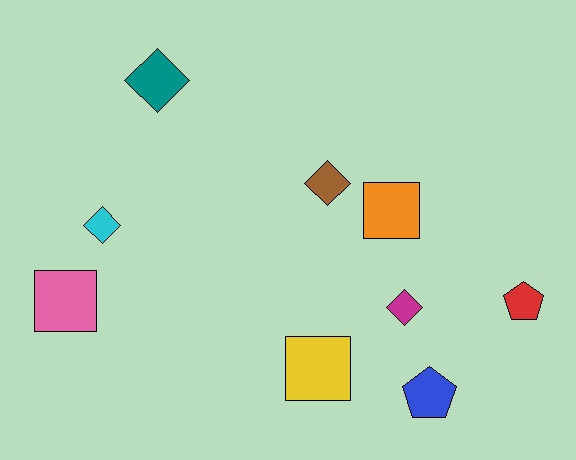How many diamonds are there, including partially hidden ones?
There are 4 diamonds.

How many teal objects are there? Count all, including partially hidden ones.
There is 1 teal object.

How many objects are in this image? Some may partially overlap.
There are 9 objects.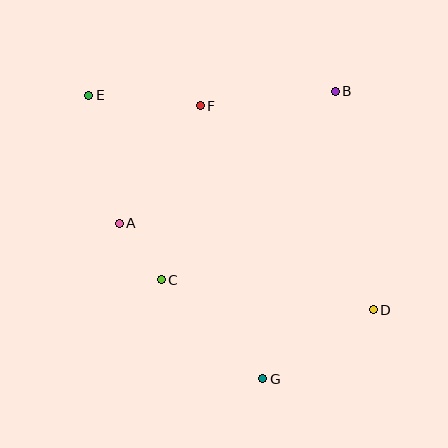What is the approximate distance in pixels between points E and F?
The distance between E and F is approximately 112 pixels.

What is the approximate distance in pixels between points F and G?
The distance between F and G is approximately 280 pixels.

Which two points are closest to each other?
Points A and C are closest to each other.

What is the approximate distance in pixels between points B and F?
The distance between B and F is approximately 136 pixels.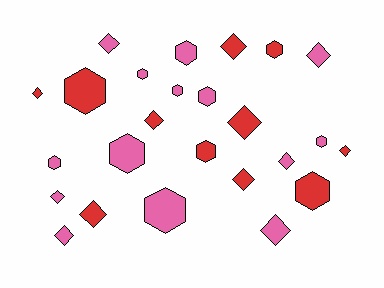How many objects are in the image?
There are 25 objects.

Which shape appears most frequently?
Diamond, with 13 objects.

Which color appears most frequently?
Pink, with 14 objects.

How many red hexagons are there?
There are 4 red hexagons.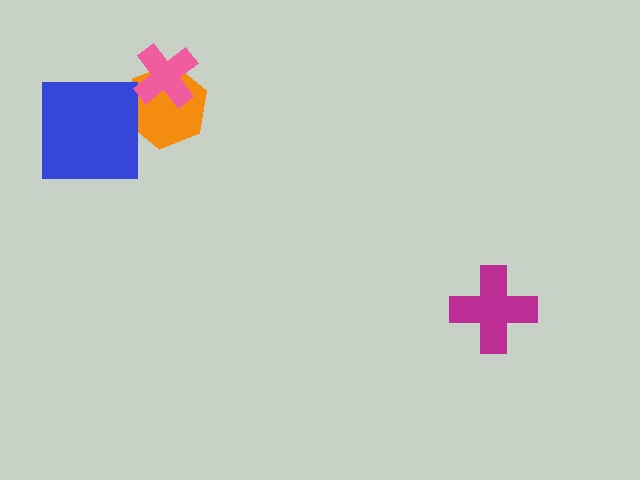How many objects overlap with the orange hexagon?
2 objects overlap with the orange hexagon.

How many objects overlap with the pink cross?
1 object overlaps with the pink cross.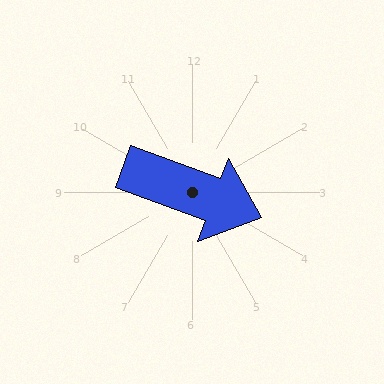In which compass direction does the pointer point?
East.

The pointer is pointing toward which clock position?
Roughly 4 o'clock.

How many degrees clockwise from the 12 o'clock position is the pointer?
Approximately 110 degrees.